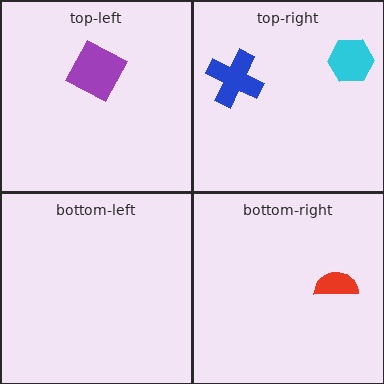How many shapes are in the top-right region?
2.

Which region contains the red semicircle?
The bottom-right region.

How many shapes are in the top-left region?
1.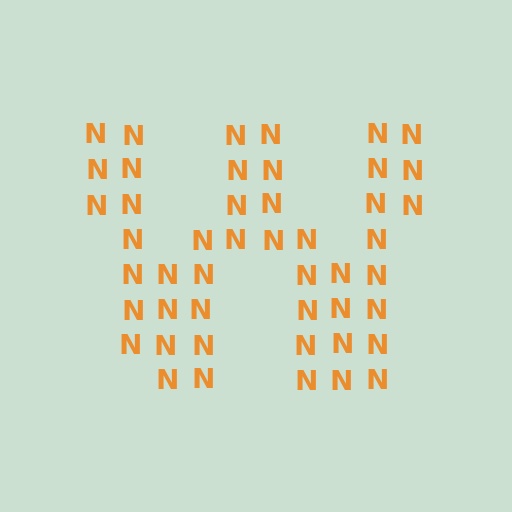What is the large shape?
The large shape is the letter W.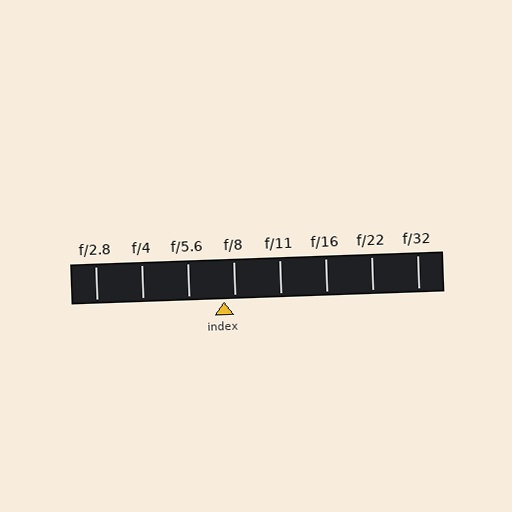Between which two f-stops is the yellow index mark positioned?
The index mark is between f/5.6 and f/8.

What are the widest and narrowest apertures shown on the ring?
The widest aperture shown is f/2.8 and the narrowest is f/32.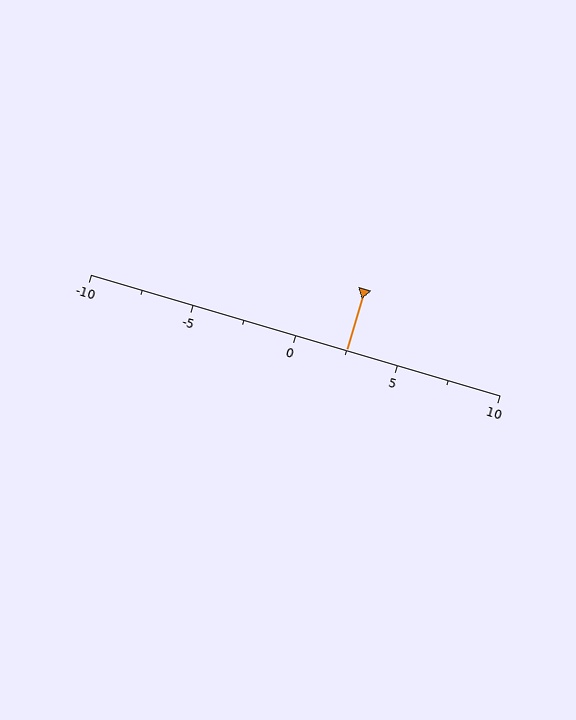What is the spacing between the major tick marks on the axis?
The major ticks are spaced 5 apart.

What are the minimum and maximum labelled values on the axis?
The axis runs from -10 to 10.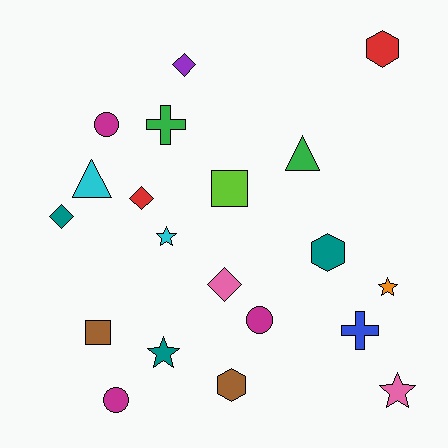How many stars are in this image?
There are 4 stars.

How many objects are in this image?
There are 20 objects.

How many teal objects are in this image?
There are 3 teal objects.